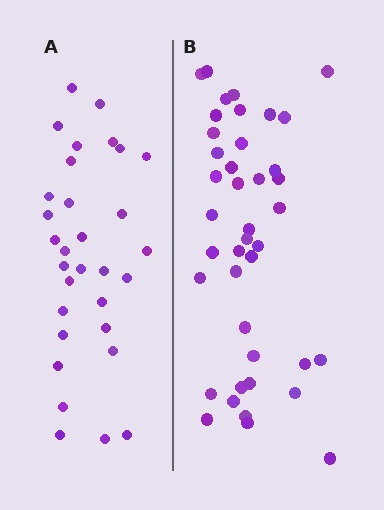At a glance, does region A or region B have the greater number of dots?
Region B (the right region) has more dots.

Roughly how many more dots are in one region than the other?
Region B has roughly 10 or so more dots than region A.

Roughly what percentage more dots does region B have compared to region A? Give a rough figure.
About 30% more.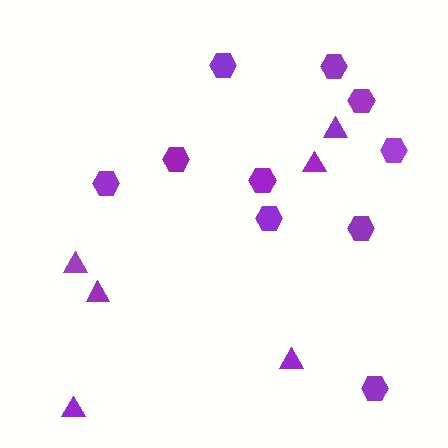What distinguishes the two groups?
There are 2 groups: one group of hexagons (10) and one group of triangles (6).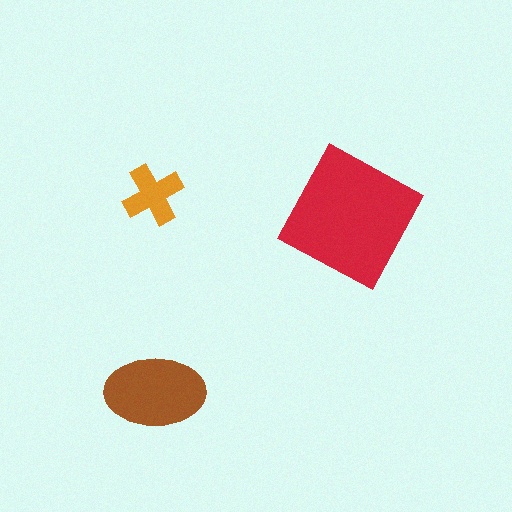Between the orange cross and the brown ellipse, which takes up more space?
The brown ellipse.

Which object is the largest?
The red square.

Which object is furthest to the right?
The red square is rightmost.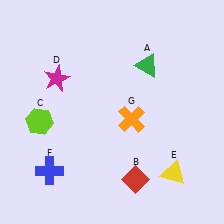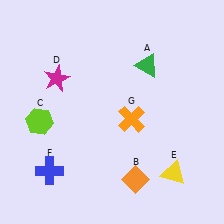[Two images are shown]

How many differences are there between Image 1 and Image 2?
There is 1 difference between the two images.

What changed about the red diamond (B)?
In Image 1, B is red. In Image 2, it changed to orange.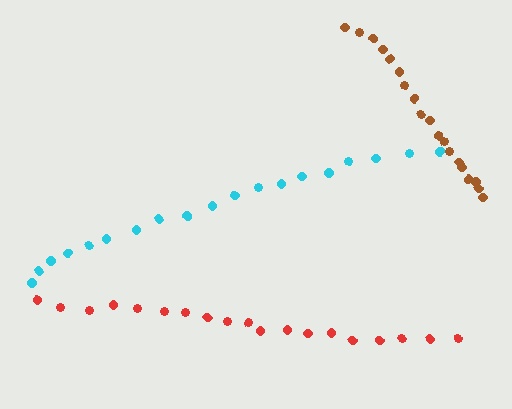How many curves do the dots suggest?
There are 3 distinct paths.